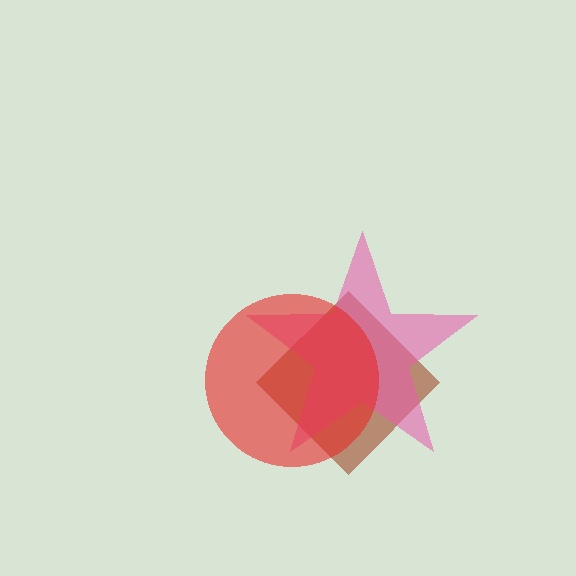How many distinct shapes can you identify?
There are 3 distinct shapes: a brown diamond, a pink star, a red circle.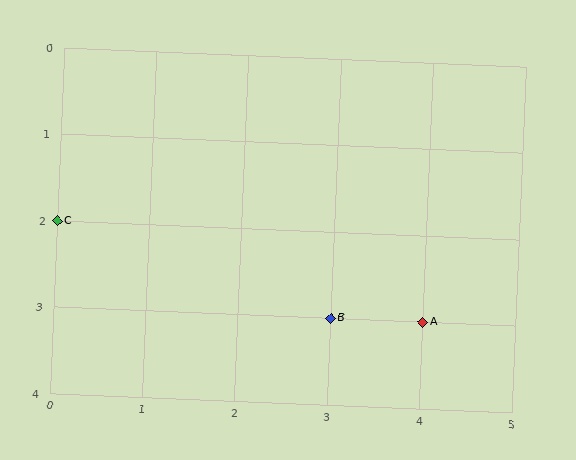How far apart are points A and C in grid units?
Points A and C are 4 columns and 1 row apart (about 4.1 grid units diagonally).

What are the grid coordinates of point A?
Point A is at grid coordinates (4, 3).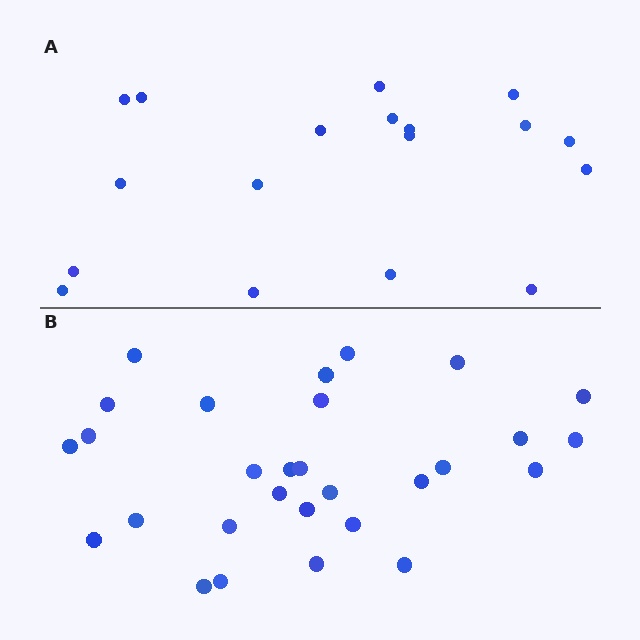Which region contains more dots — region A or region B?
Region B (the bottom region) has more dots.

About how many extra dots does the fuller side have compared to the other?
Region B has roughly 12 or so more dots than region A.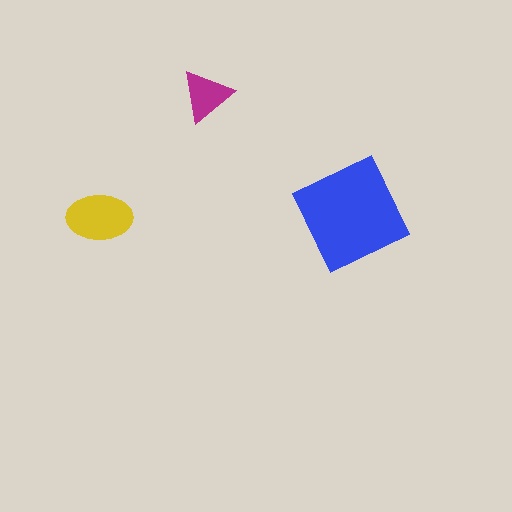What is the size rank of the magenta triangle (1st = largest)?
3rd.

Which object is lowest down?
The yellow ellipse is bottommost.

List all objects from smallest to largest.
The magenta triangle, the yellow ellipse, the blue square.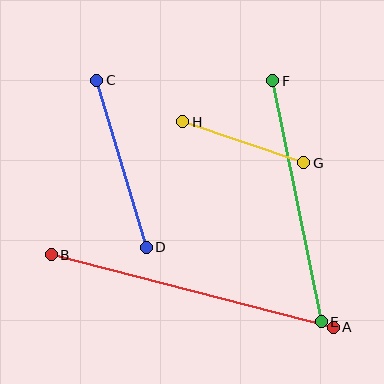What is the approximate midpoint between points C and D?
The midpoint is at approximately (121, 164) pixels.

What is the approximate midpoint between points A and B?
The midpoint is at approximately (192, 291) pixels.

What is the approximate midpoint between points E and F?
The midpoint is at approximately (297, 201) pixels.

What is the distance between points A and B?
The distance is approximately 291 pixels.